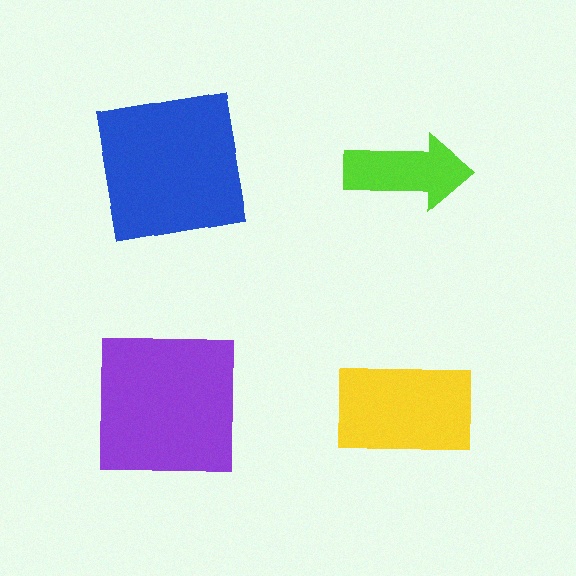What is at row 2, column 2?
A yellow rectangle.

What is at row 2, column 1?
A purple square.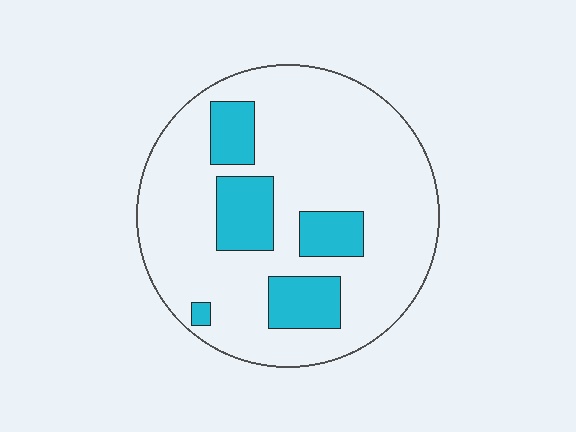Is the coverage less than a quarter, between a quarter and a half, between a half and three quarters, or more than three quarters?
Less than a quarter.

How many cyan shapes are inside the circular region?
5.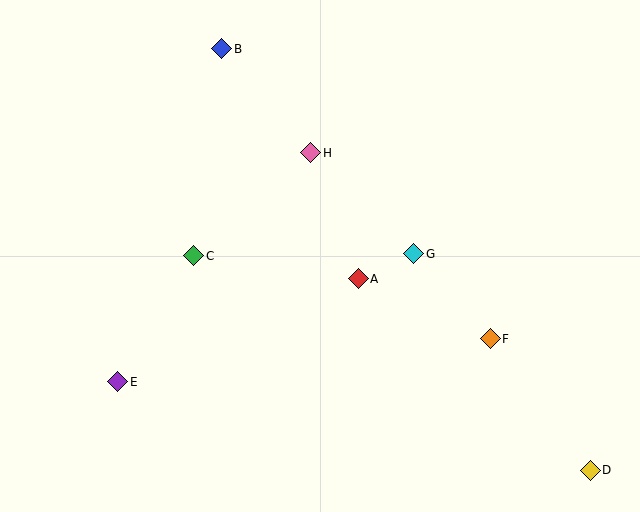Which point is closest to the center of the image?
Point A at (358, 279) is closest to the center.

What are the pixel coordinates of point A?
Point A is at (358, 279).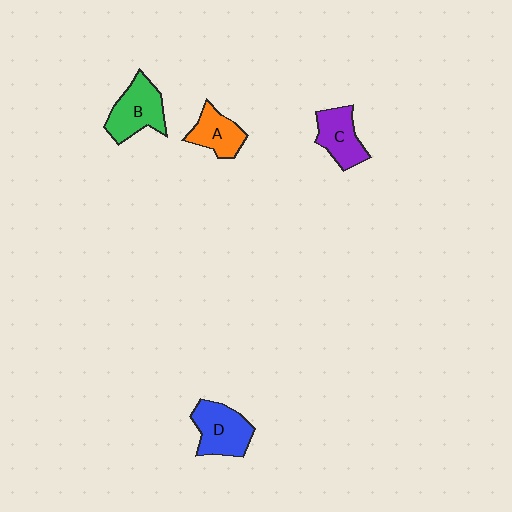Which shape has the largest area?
Shape B (green).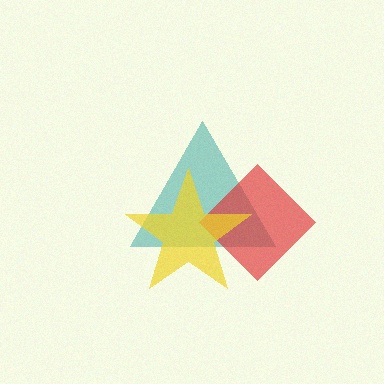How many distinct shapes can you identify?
There are 3 distinct shapes: a teal triangle, a red diamond, a yellow star.